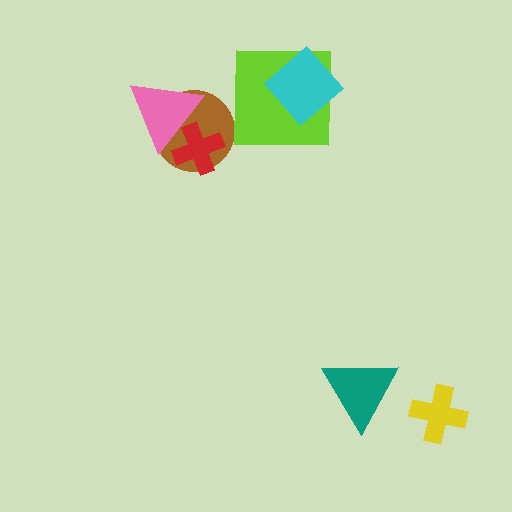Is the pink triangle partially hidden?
Yes, it is partially covered by another shape.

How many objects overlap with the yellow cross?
0 objects overlap with the yellow cross.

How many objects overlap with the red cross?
2 objects overlap with the red cross.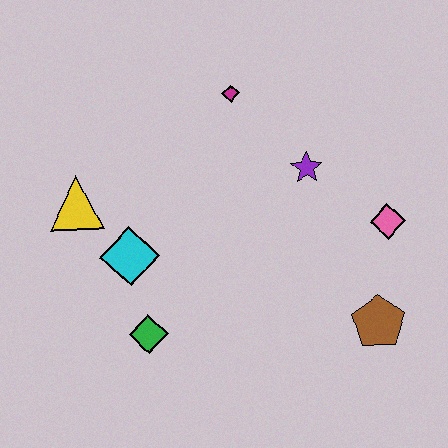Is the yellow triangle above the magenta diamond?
No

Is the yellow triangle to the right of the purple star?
No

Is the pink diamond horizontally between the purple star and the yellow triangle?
No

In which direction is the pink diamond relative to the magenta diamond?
The pink diamond is to the right of the magenta diamond.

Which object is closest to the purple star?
The pink diamond is closest to the purple star.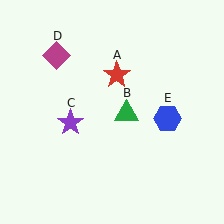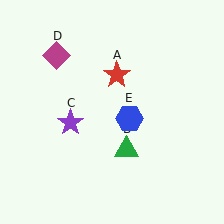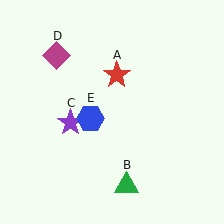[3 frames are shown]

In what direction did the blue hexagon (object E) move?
The blue hexagon (object E) moved left.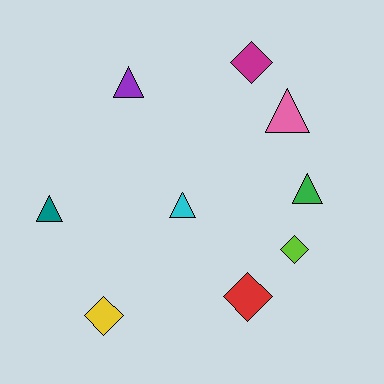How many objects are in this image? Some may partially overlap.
There are 9 objects.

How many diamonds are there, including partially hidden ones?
There are 4 diamonds.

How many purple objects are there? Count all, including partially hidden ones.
There is 1 purple object.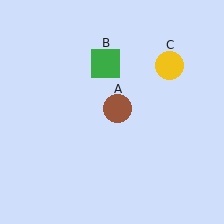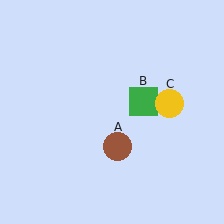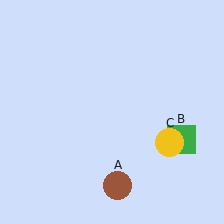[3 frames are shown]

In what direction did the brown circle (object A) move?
The brown circle (object A) moved down.